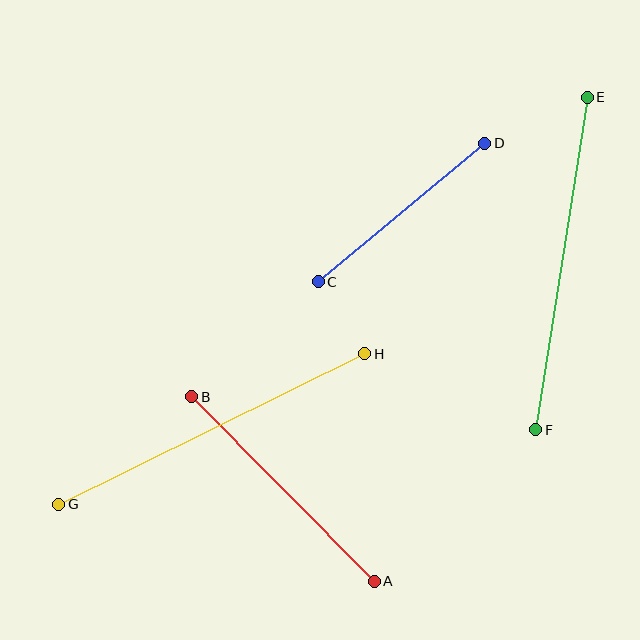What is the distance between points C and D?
The distance is approximately 216 pixels.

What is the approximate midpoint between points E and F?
The midpoint is at approximately (562, 264) pixels.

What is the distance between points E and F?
The distance is approximately 337 pixels.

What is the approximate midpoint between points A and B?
The midpoint is at approximately (283, 489) pixels.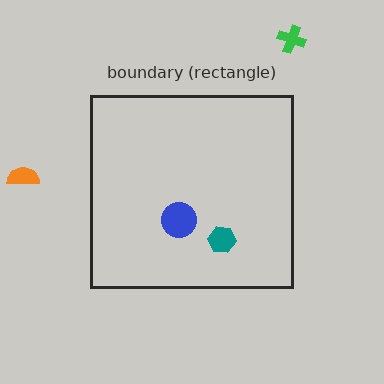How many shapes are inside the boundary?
2 inside, 2 outside.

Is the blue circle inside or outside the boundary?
Inside.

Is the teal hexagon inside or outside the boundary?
Inside.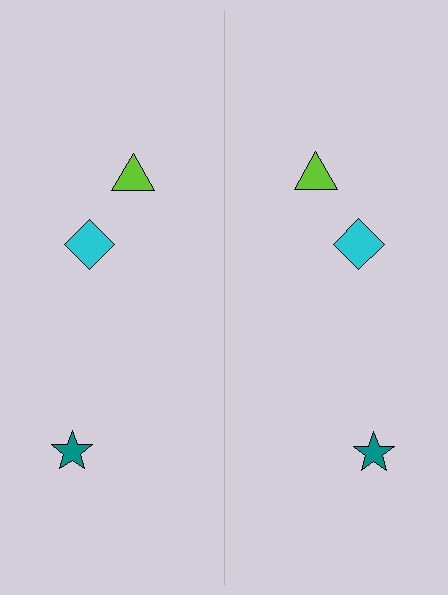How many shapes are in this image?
There are 6 shapes in this image.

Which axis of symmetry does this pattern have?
The pattern has a vertical axis of symmetry running through the center of the image.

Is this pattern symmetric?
Yes, this pattern has bilateral (reflection) symmetry.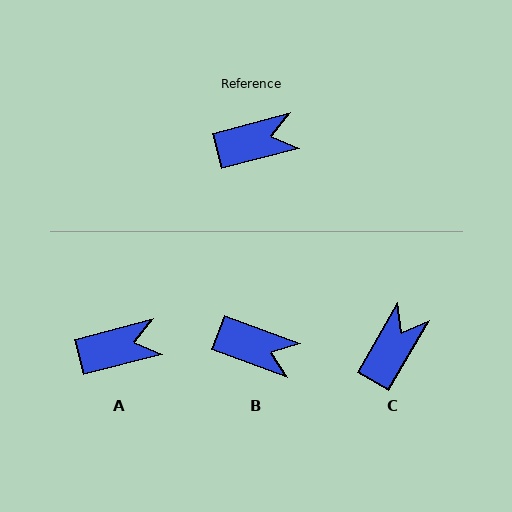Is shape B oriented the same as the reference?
No, it is off by about 34 degrees.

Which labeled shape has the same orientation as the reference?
A.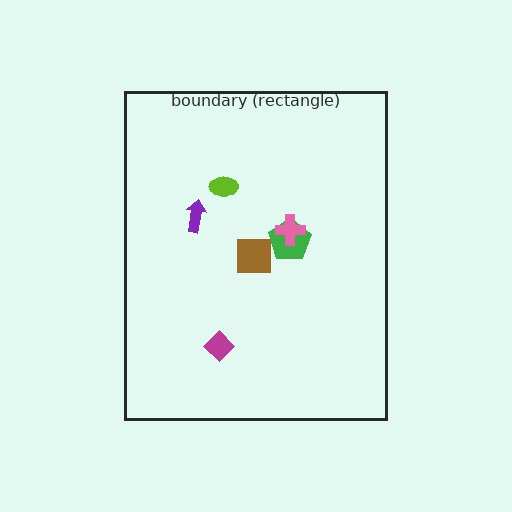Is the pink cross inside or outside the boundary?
Inside.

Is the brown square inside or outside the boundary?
Inside.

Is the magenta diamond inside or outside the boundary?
Inside.